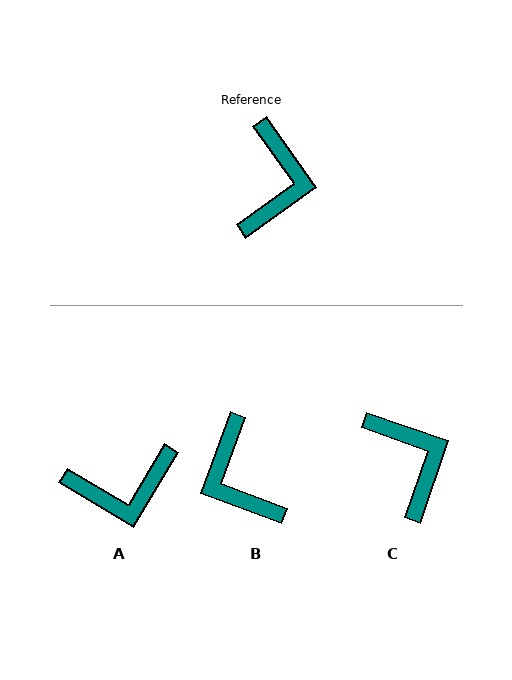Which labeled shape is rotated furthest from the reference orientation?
B, about 146 degrees away.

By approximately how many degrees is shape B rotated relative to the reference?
Approximately 146 degrees clockwise.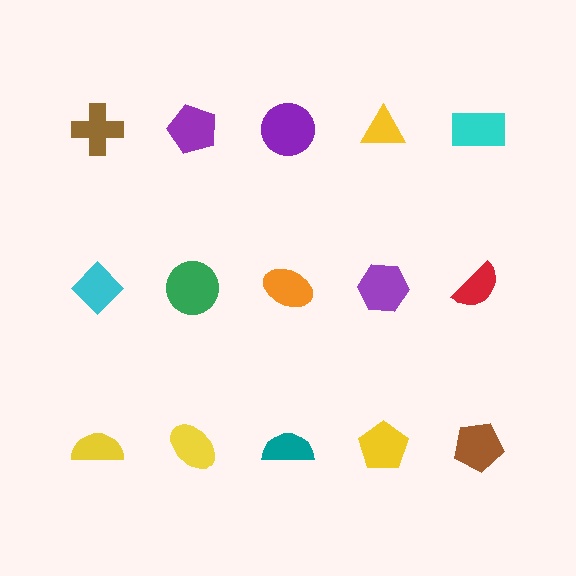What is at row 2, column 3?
An orange ellipse.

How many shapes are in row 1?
5 shapes.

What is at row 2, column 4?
A purple hexagon.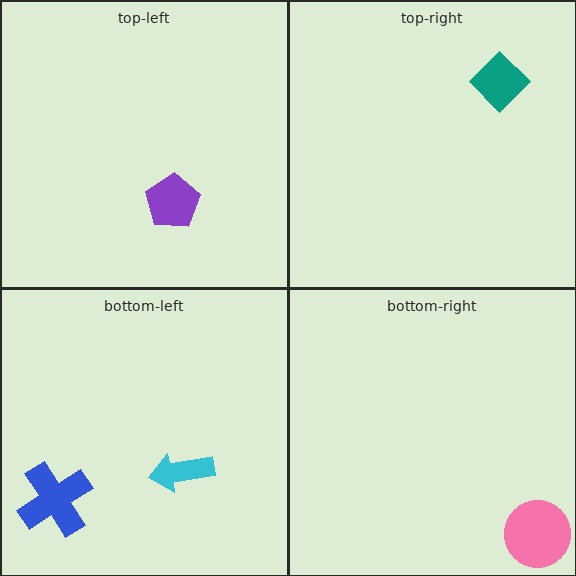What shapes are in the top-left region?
The purple pentagon.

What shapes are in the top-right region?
The teal diamond.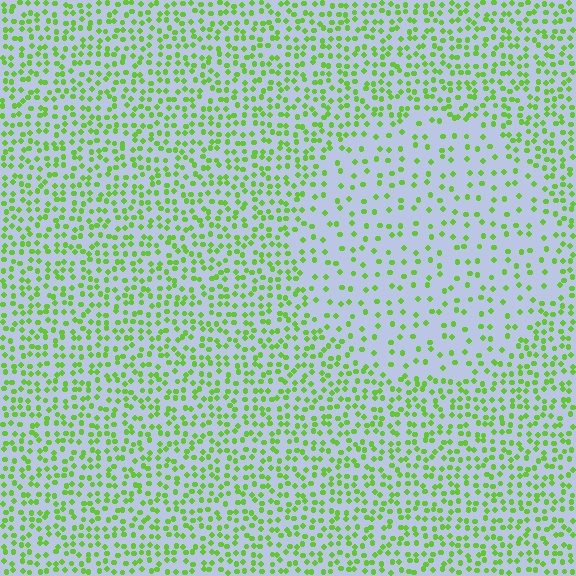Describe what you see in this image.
The image contains small lime elements arranged at two different densities. A circle-shaped region is visible where the elements are less densely packed than the surrounding area.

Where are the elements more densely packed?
The elements are more densely packed outside the circle boundary.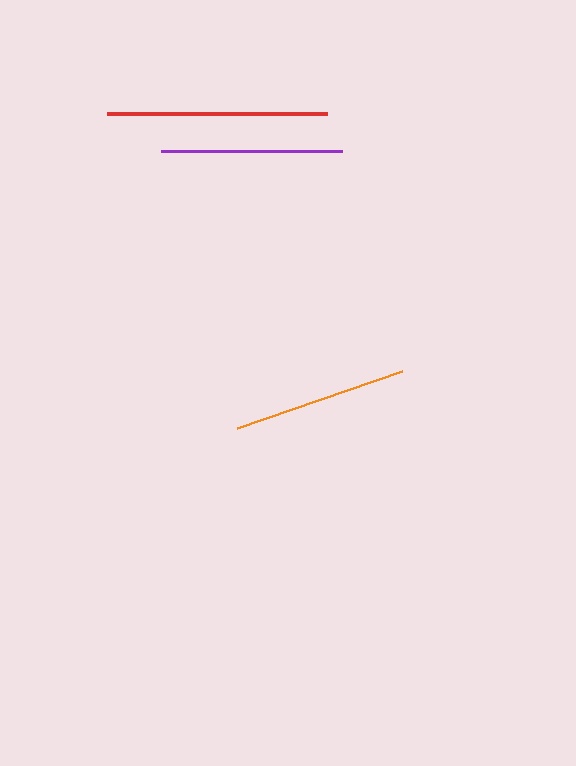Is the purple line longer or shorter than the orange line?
The purple line is longer than the orange line.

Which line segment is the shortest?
The orange line is the shortest at approximately 174 pixels.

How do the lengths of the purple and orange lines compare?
The purple and orange lines are approximately the same length.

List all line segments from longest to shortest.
From longest to shortest: red, purple, orange.